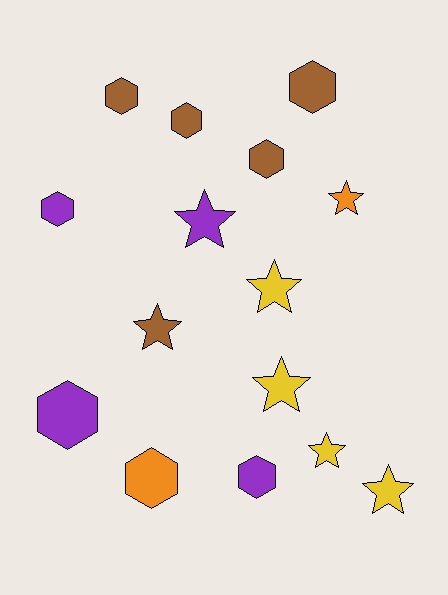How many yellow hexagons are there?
There are no yellow hexagons.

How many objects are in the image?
There are 15 objects.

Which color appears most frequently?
Brown, with 5 objects.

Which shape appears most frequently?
Hexagon, with 8 objects.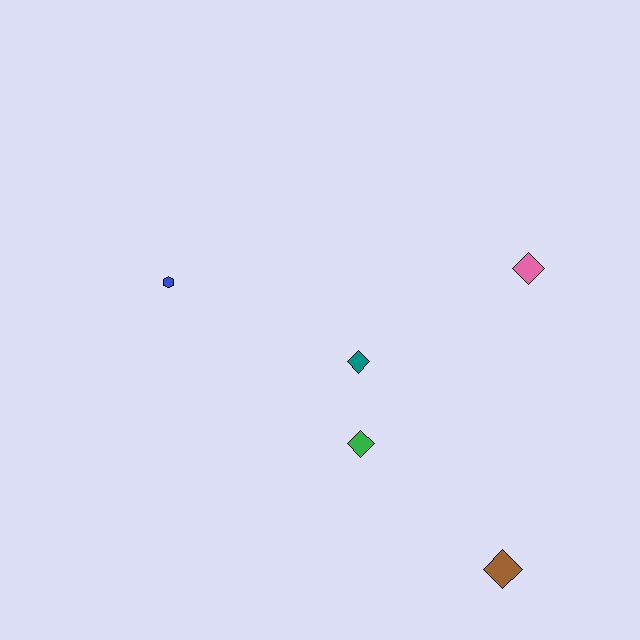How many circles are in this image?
There are no circles.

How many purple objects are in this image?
There are no purple objects.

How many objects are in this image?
There are 5 objects.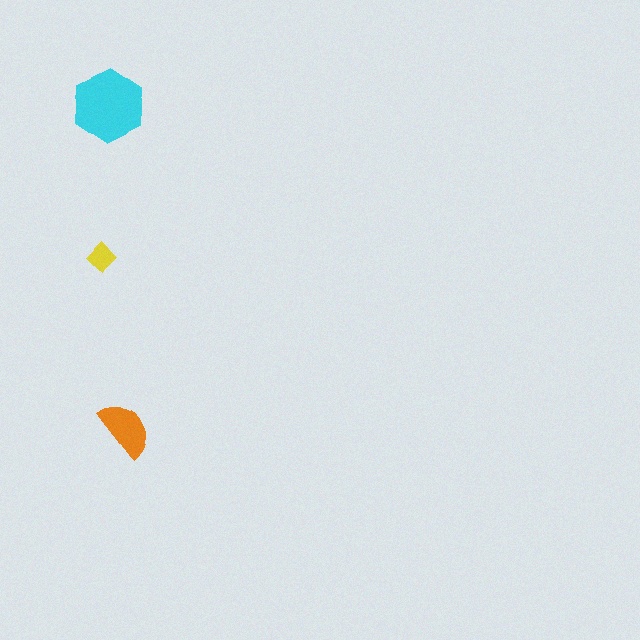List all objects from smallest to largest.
The yellow diamond, the orange semicircle, the cyan hexagon.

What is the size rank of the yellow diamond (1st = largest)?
3rd.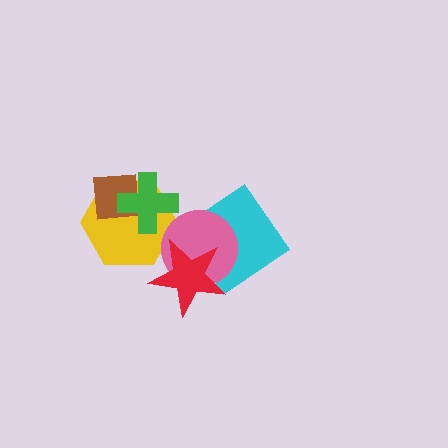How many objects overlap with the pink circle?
3 objects overlap with the pink circle.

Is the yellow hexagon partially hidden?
Yes, it is partially covered by another shape.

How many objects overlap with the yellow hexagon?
4 objects overlap with the yellow hexagon.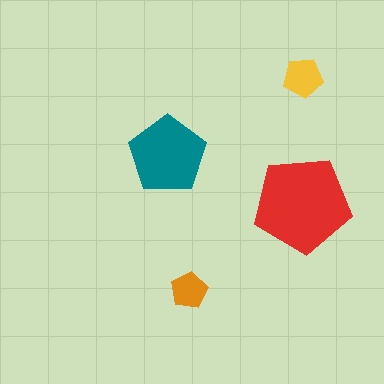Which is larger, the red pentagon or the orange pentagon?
The red one.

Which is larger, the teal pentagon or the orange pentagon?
The teal one.